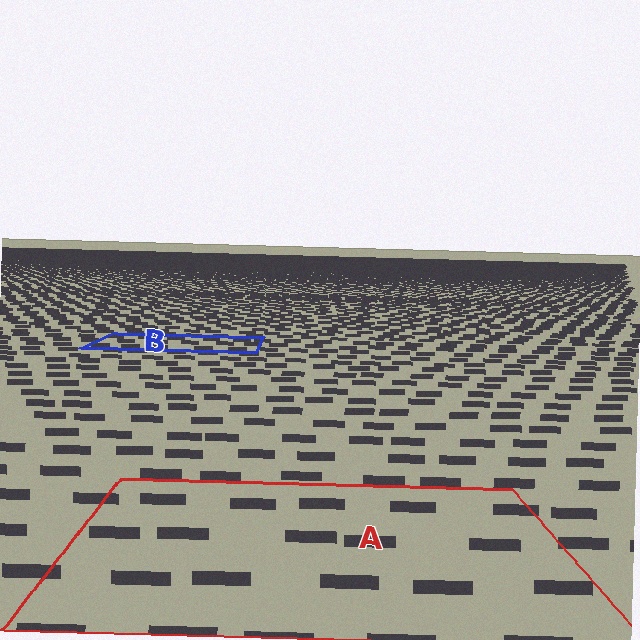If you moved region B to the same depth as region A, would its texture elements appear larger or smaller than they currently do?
They would appear larger. At a closer depth, the same texture elements are projected at a bigger on-screen size.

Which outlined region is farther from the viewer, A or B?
Region B is farther from the viewer — the texture elements inside it appear smaller and more densely packed.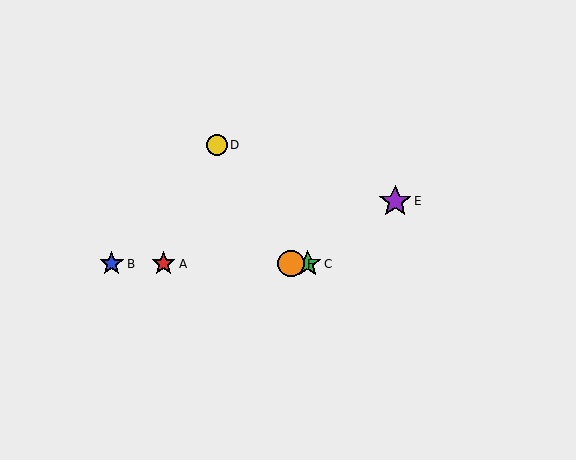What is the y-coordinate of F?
Object F is at y≈264.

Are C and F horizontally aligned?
Yes, both are at y≈264.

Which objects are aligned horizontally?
Objects A, B, C, F are aligned horizontally.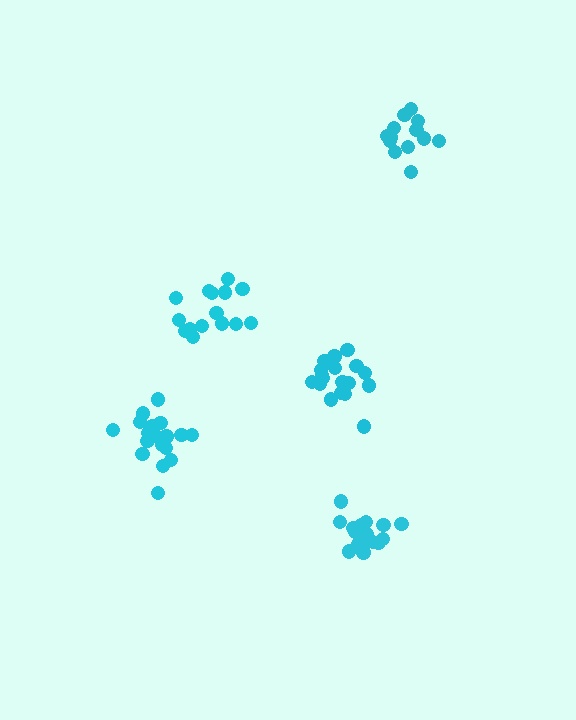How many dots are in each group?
Group 1: 19 dots, Group 2: 19 dots, Group 3: 15 dots, Group 4: 18 dots, Group 5: 13 dots (84 total).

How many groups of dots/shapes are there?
There are 5 groups.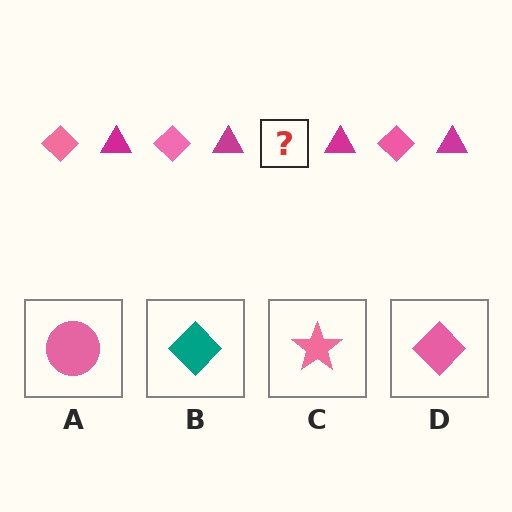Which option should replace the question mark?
Option D.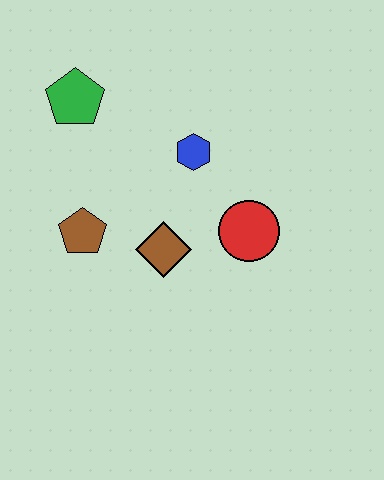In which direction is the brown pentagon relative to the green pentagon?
The brown pentagon is below the green pentagon.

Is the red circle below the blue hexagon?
Yes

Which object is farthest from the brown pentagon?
The red circle is farthest from the brown pentagon.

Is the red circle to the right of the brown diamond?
Yes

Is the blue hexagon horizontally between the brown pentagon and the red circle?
Yes